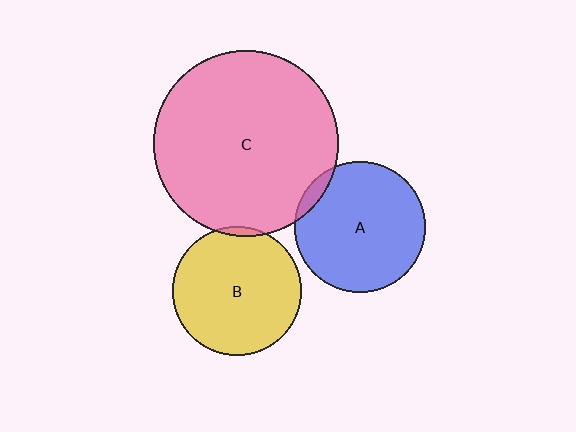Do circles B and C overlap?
Yes.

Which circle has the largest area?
Circle C (pink).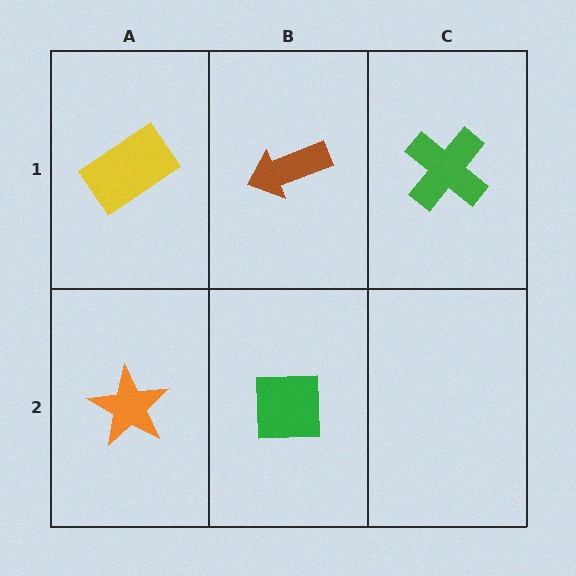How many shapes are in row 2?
2 shapes.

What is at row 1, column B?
A brown arrow.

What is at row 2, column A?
An orange star.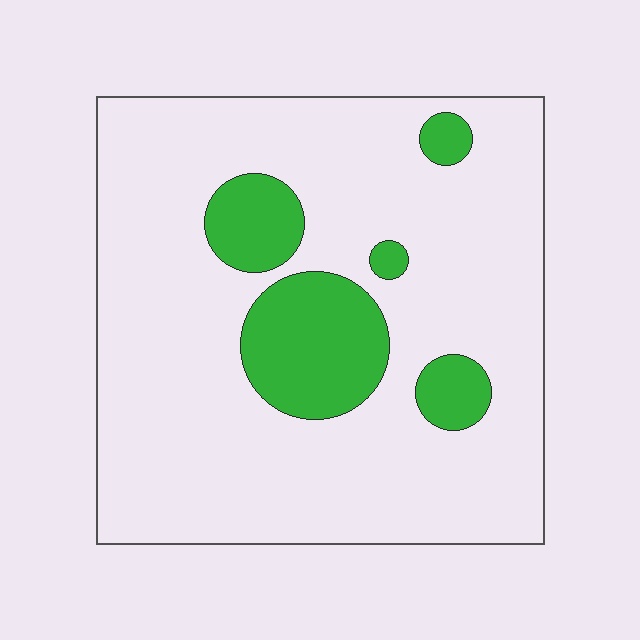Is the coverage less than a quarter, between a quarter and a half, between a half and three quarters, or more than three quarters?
Less than a quarter.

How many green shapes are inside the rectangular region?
5.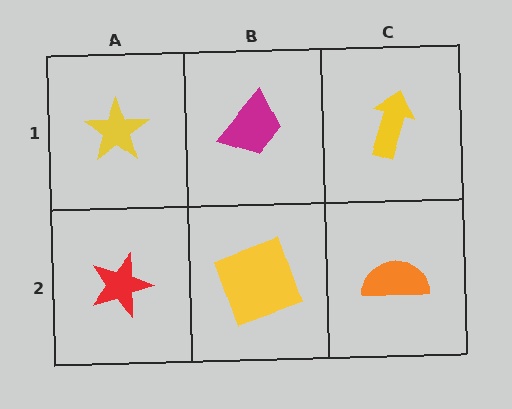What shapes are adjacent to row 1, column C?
An orange semicircle (row 2, column C), a magenta trapezoid (row 1, column B).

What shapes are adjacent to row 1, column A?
A red star (row 2, column A), a magenta trapezoid (row 1, column B).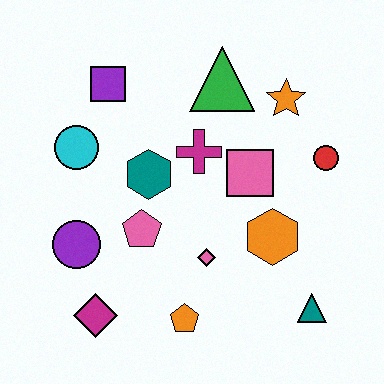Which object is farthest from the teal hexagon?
The teal triangle is farthest from the teal hexagon.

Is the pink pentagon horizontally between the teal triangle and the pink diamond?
No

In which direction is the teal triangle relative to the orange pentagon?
The teal triangle is to the right of the orange pentagon.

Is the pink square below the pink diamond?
No